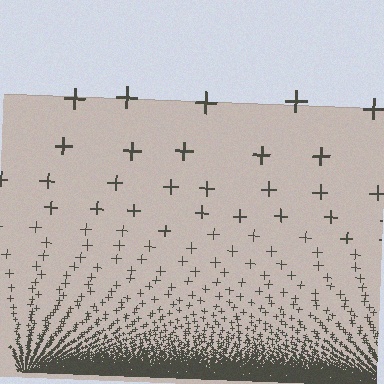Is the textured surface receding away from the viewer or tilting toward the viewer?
The surface appears to tilt toward the viewer. Texture elements get larger and sparser toward the top.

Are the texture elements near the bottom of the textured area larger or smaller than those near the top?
Smaller. The gradient is inverted — elements near the bottom are smaller and denser.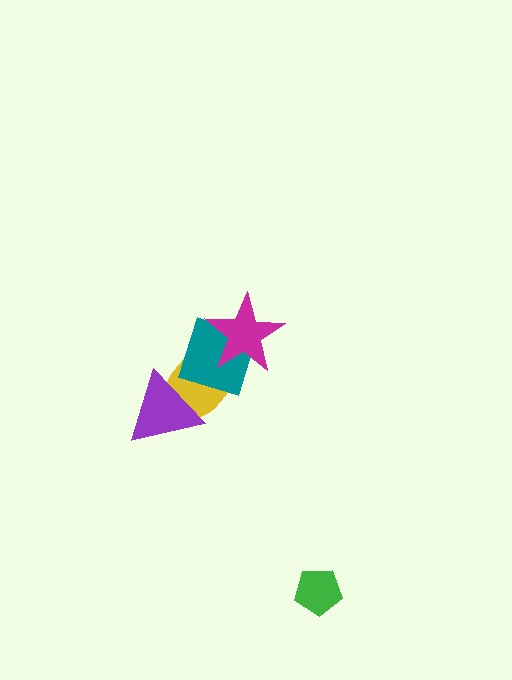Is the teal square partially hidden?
Yes, it is partially covered by another shape.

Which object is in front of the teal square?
The magenta star is in front of the teal square.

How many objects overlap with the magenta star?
2 objects overlap with the magenta star.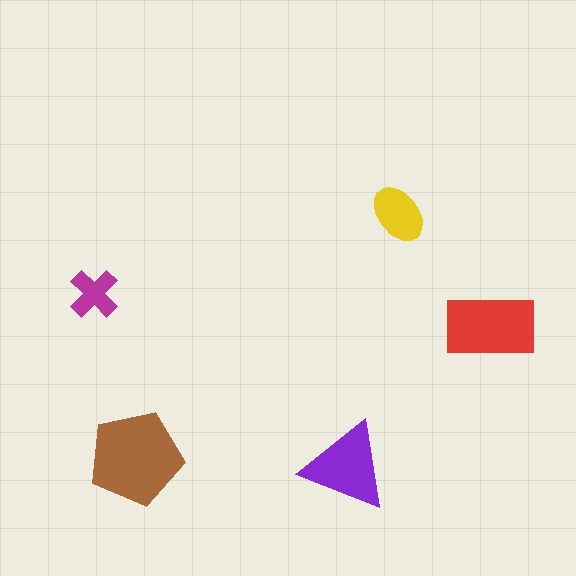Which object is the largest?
The brown pentagon.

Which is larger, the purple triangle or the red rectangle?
The red rectangle.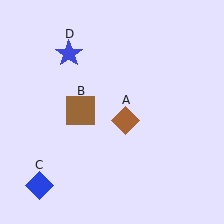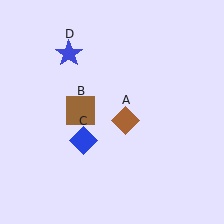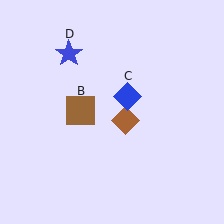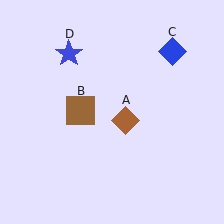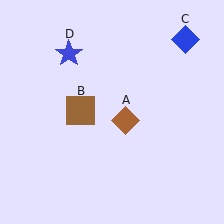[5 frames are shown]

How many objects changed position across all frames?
1 object changed position: blue diamond (object C).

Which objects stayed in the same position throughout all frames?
Brown diamond (object A) and brown square (object B) and blue star (object D) remained stationary.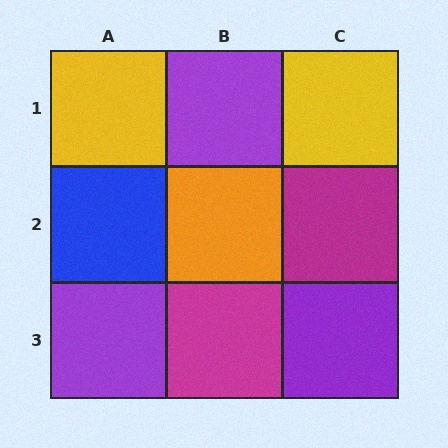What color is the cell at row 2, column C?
Magenta.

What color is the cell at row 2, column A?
Blue.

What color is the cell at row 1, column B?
Purple.